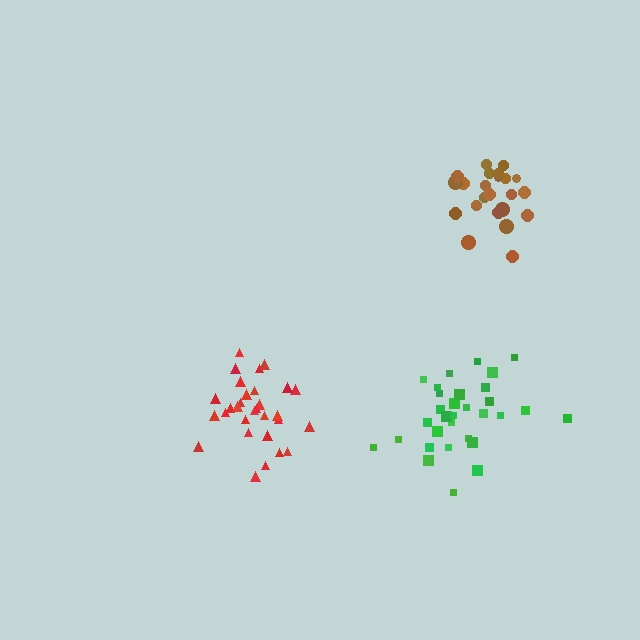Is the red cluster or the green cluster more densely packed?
Red.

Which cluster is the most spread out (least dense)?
Green.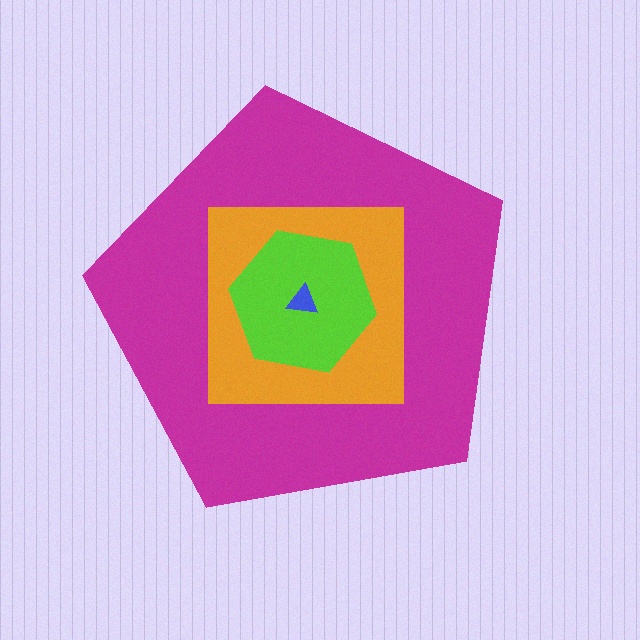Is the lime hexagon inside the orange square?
Yes.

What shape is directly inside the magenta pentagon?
The orange square.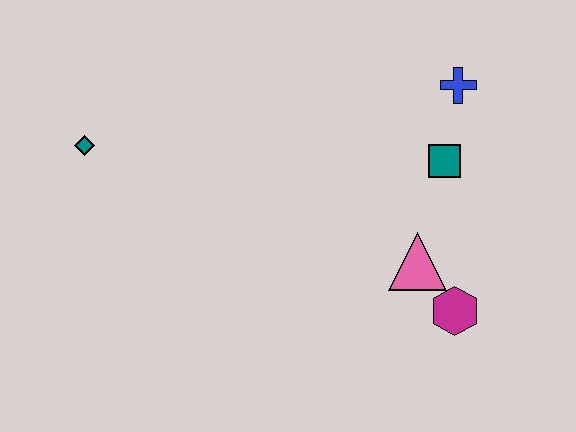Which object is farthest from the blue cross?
The teal diamond is farthest from the blue cross.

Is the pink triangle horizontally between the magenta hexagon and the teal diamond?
Yes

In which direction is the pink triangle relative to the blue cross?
The pink triangle is below the blue cross.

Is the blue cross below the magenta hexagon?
No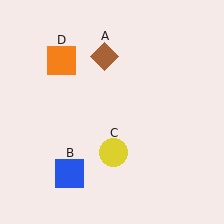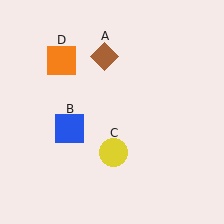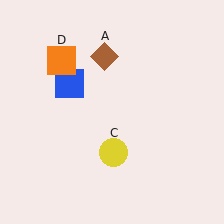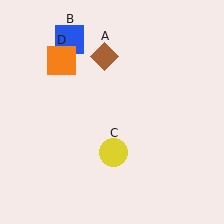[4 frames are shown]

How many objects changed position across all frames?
1 object changed position: blue square (object B).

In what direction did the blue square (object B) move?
The blue square (object B) moved up.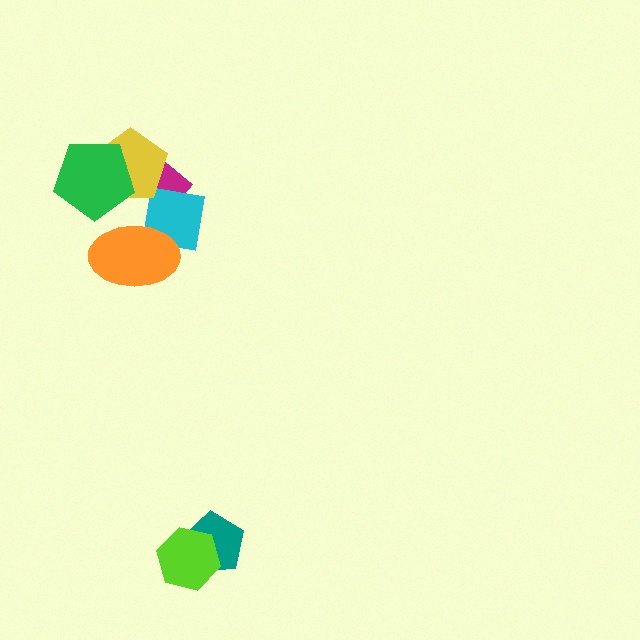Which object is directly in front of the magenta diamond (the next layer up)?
The cyan square is directly in front of the magenta diamond.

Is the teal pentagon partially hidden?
Yes, it is partially covered by another shape.